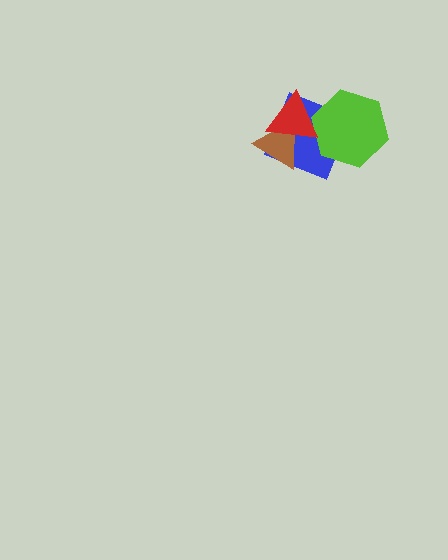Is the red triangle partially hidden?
No, no other shape covers it.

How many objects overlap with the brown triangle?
2 objects overlap with the brown triangle.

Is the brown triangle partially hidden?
Yes, it is partially covered by another shape.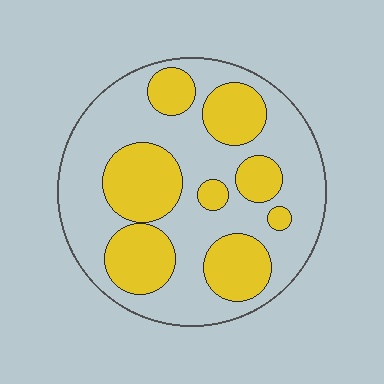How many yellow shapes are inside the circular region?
8.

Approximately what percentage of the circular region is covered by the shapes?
Approximately 35%.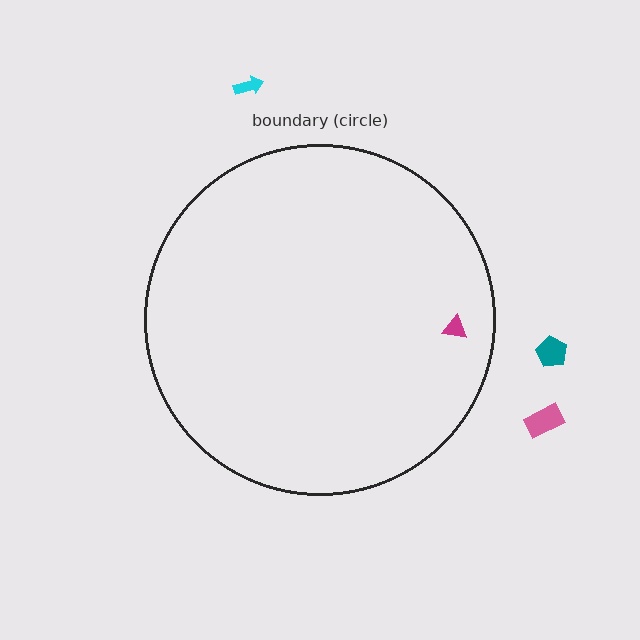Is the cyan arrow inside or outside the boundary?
Outside.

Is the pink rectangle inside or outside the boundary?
Outside.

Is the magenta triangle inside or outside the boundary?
Inside.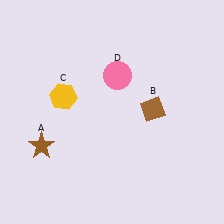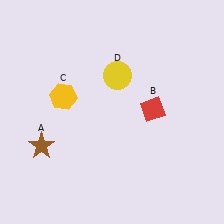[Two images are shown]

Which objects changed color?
B changed from brown to red. D changed from pink to yellow.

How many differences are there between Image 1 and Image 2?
There are 2 differences between the two images.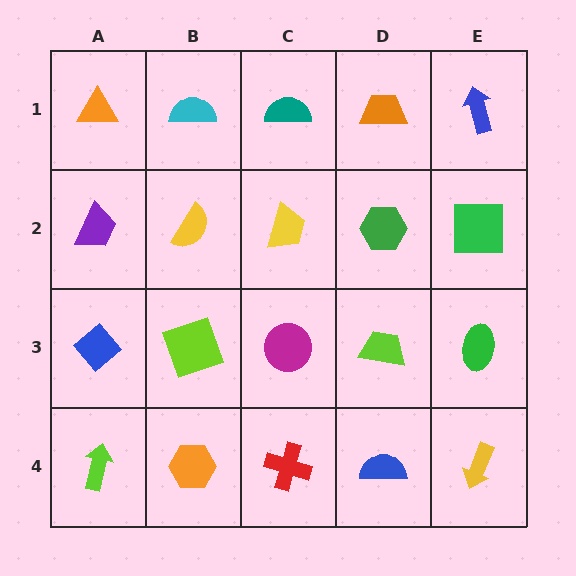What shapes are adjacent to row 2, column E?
A blue arrow (row 1, column E), a green ellipse (row 3, column E), a green hexagon (row 2, column D).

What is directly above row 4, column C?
A magenta circle.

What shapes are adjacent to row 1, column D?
A green hexagon (row 2, column D), a teal semicircle (row 1, column C), a blue arrow (row 1, column E).